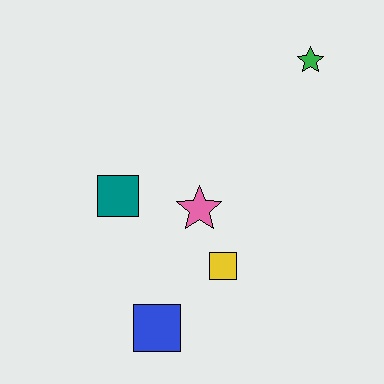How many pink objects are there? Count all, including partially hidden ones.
There is 1 pink object.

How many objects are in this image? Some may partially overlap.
There are 5 objects.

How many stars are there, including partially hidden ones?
There are 2 stars.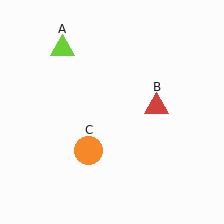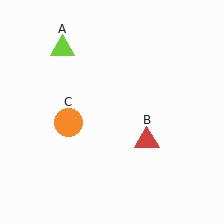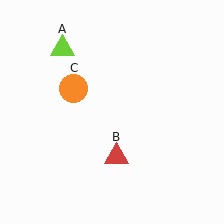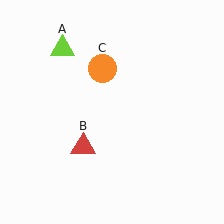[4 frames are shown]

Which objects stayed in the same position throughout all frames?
Lime triangle (object A) remained stationary.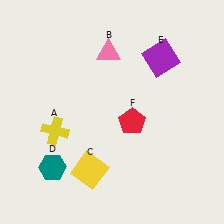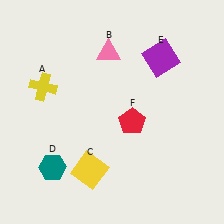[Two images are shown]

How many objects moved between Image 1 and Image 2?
1 object moved between the two images.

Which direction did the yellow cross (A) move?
The yellow cross (A) moved up.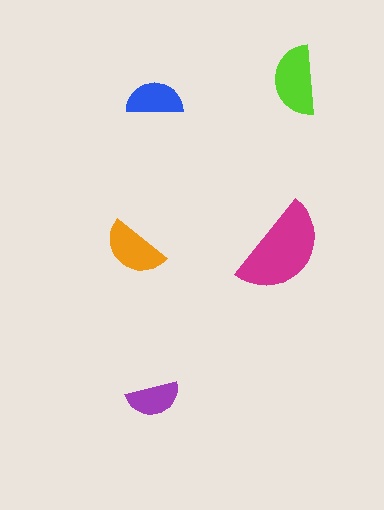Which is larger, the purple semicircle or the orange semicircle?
The orange one.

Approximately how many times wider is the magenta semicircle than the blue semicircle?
About 1.5 times wider.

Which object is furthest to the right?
The lime semicircle is rightmost.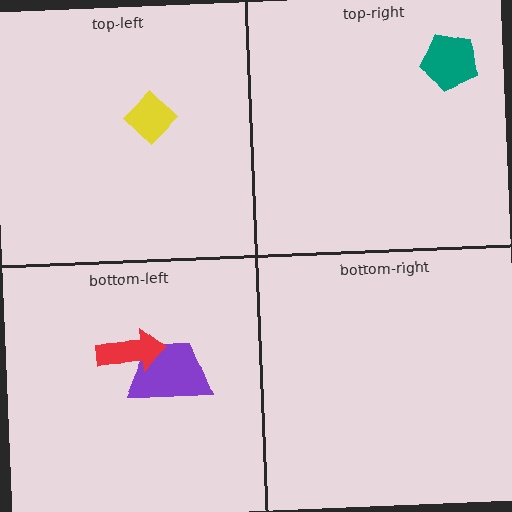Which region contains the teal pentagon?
The top-right region.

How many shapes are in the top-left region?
1.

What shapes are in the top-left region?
The yellow diamond.